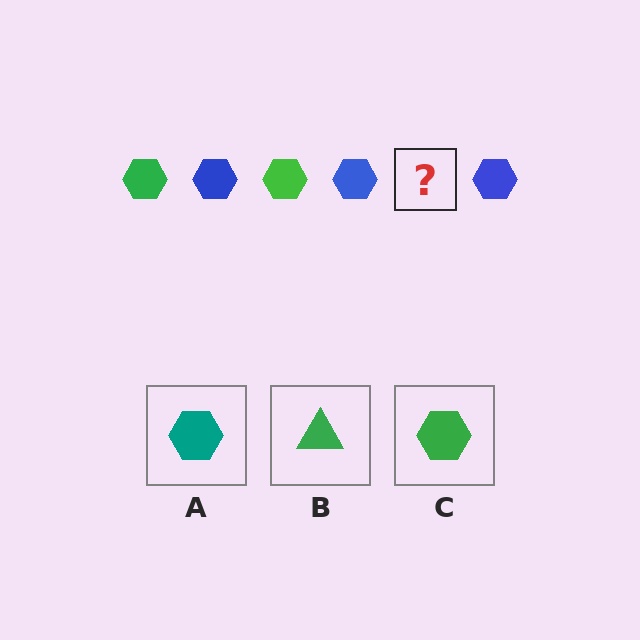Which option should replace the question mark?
Option C.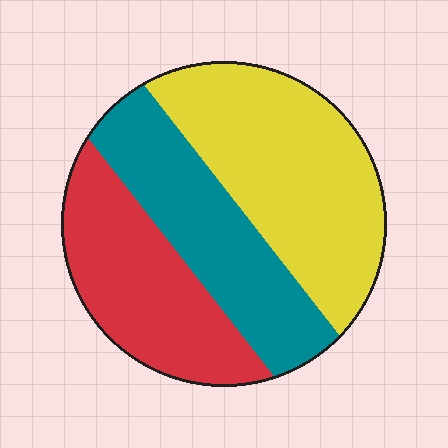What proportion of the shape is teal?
Teal covers around 30% of the shape.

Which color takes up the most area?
Yellow, at roughly 40%.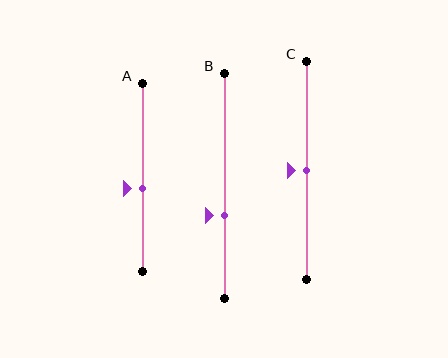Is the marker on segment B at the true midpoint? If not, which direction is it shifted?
No, the marker on segment B is shifted downward by about 13% of the segment length.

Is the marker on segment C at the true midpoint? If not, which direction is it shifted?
Yes, the marker on segment C is at the true midpoint.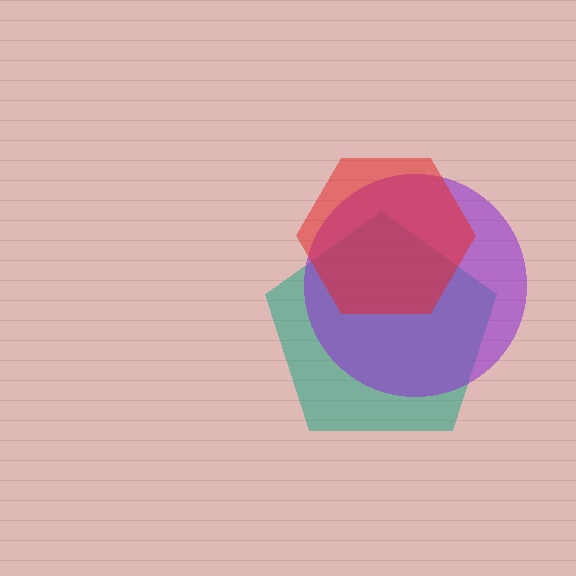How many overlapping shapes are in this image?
There are 3 overlapping shapes in the image.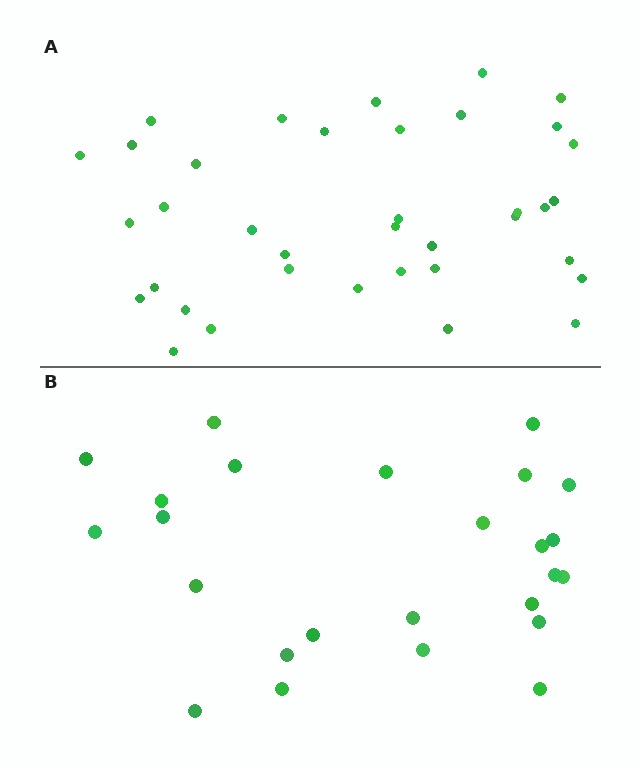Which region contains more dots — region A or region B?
Region A (the top region) has more dots.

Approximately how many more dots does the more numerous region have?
Region A has roughly 12 or so more dots than region B.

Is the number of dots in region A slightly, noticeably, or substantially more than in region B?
Region A has substantially more. The ratio is roughly 1.5 to 1.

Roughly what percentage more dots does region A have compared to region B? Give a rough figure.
About 50% more.